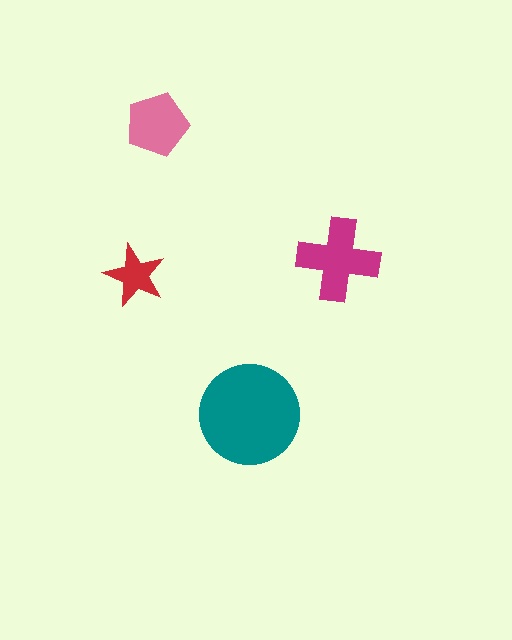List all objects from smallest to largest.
The red star, the pink pentagon, the magenta cross, the teal circle.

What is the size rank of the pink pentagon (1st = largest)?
3rd.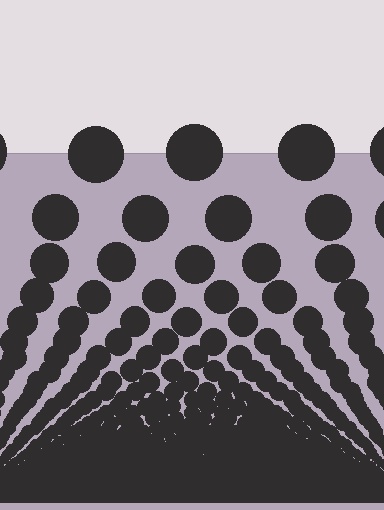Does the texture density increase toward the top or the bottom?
Density increases toward the bottom.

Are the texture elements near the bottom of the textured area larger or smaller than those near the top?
Smaller. The gradient is inverted — elements near the bottom are smaller and denser.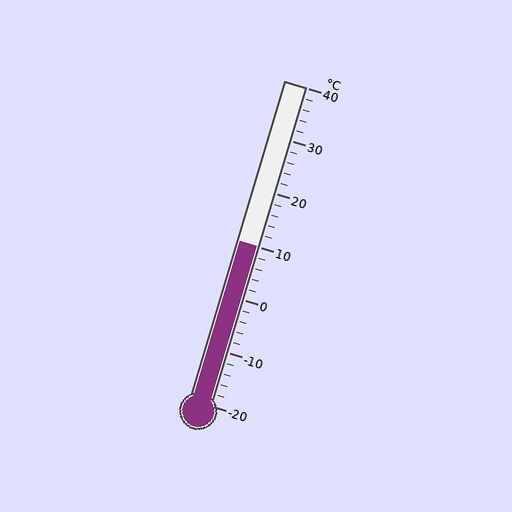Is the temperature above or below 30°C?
The temperature is below 30°C.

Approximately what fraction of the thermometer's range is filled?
The thermometer is filled to approximately 50% of its range.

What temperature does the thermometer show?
The thermometer shows approximately 10°C.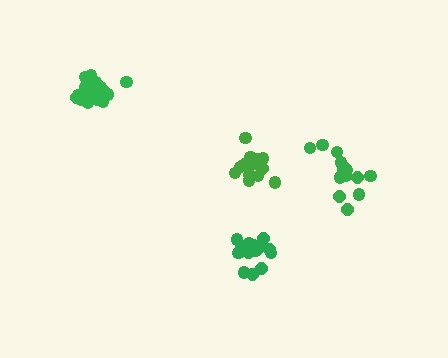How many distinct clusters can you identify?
There are 4 distinct clusters.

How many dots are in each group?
Group 1: 14 dots, Group 2: 16 dots, Group 3: 16 dots, Group 4: 19 dots (65 total).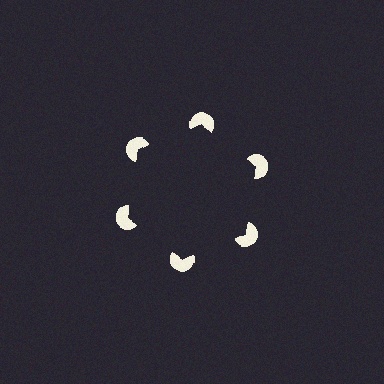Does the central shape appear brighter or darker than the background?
It typically appears slightly darker than the background, even though no actual brightness change is drawn.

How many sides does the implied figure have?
6 sides.